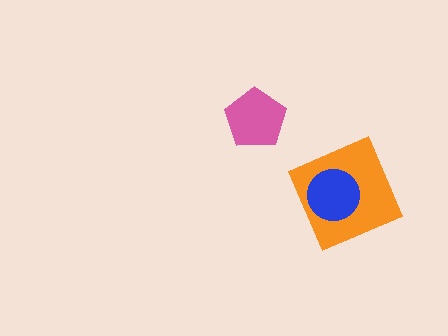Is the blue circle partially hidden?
No, no other shape covers it.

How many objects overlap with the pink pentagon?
0 objects overlap with the pink pentagon.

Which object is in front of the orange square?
The blue circle is in front of the orange square.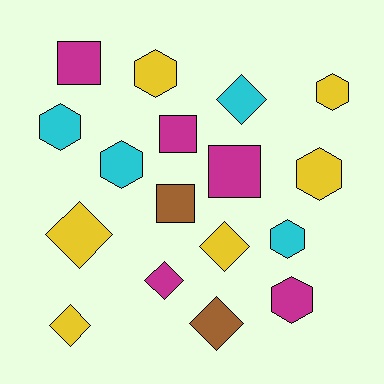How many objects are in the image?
There are 17 objects.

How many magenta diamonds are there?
There is 1 magenta diamond.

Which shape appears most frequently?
Hexagon, with 7 objects.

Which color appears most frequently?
Yellow, with 6 objects.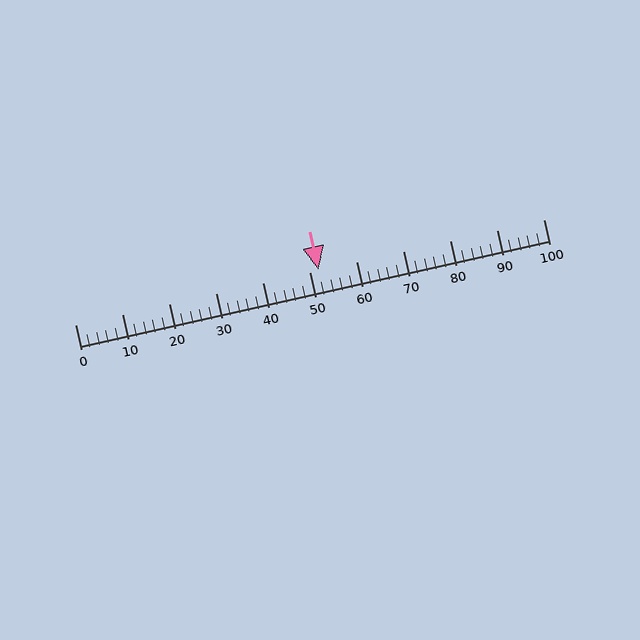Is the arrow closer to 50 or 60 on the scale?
The arrow is closer to 50.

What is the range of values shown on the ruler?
The ruler shows values from 0 to 100.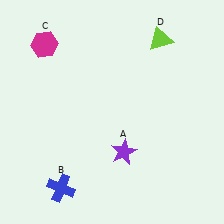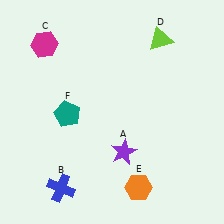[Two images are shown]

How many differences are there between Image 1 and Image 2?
There are 2 differences between the two images.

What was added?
An orange hexagon (E), a teal pentagon (F) were added in Image 2.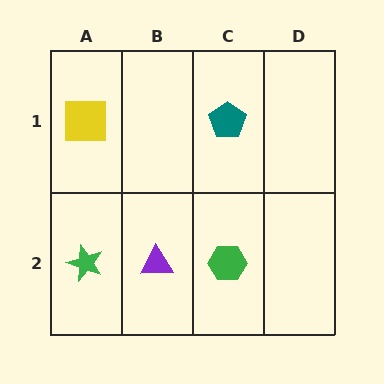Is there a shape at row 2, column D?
No, that cell is empty.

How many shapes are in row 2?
3 shapes.